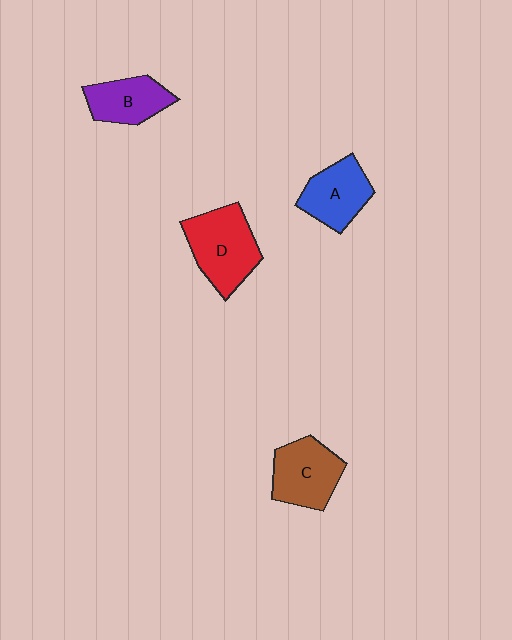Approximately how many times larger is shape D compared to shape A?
Approximately 1.3 times.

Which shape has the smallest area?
Shape B (purple).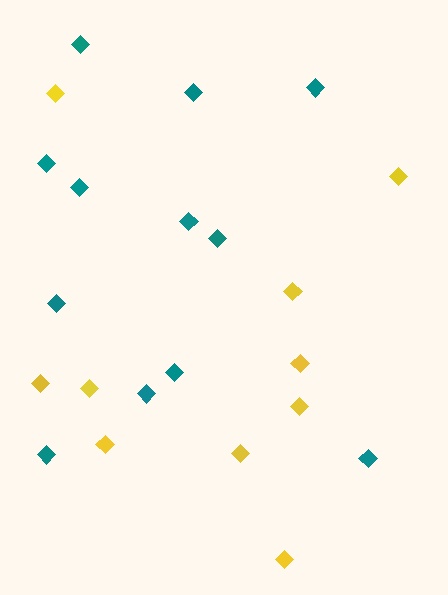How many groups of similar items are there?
There are 2 groups: one group of yellow diamonds (10) and one group of teal diamonds (12).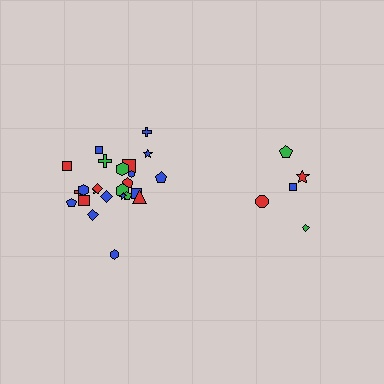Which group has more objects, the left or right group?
The left group.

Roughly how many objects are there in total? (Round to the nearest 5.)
Roughly 30 objects in total.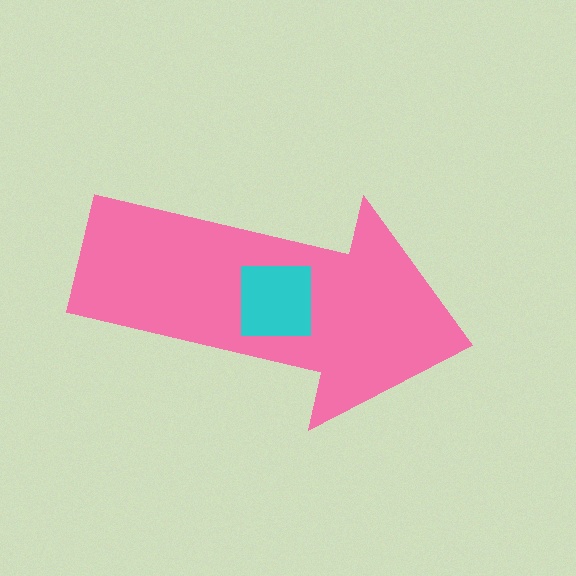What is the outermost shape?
The pink arrow.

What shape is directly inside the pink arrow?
The cyan square.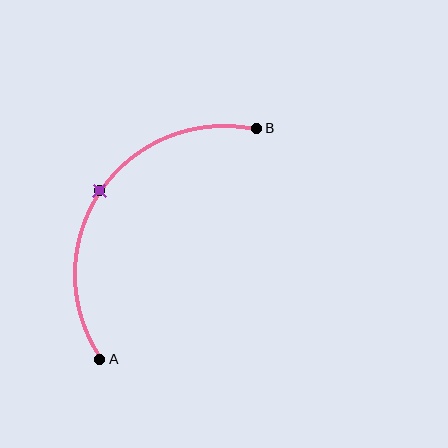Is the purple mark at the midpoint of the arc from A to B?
Yes. The purple mark lies on the arc at equal arc-length from both A and B — it is the arc midpoint.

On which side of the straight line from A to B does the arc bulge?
The arc bulges above and to the left of the straight line connecting A and B.